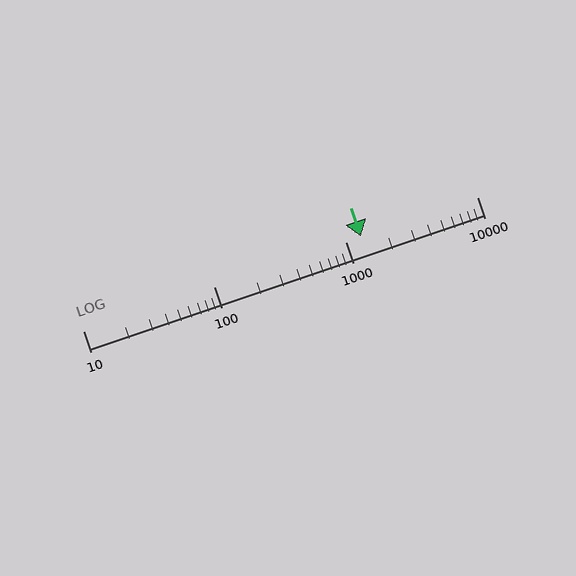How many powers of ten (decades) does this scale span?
The scale spans 3 decades, from 10 to 10000.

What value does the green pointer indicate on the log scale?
The pointer indicates approximately 1300.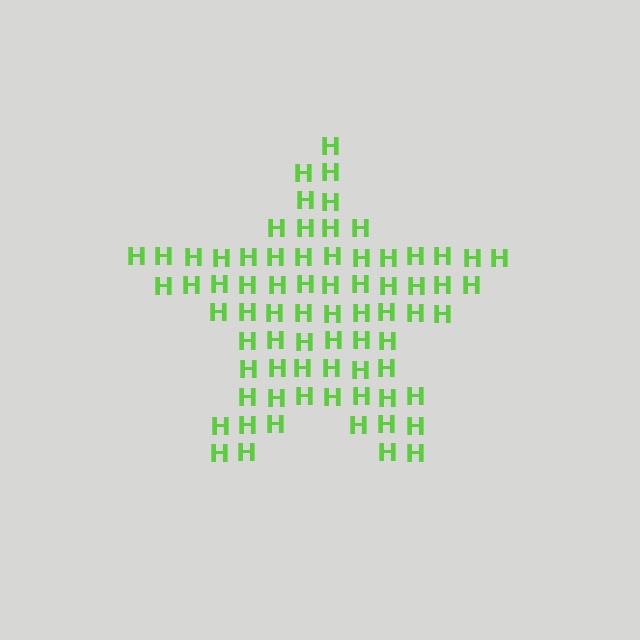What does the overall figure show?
The overall figure shows a star.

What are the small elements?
The small elements are letter H's.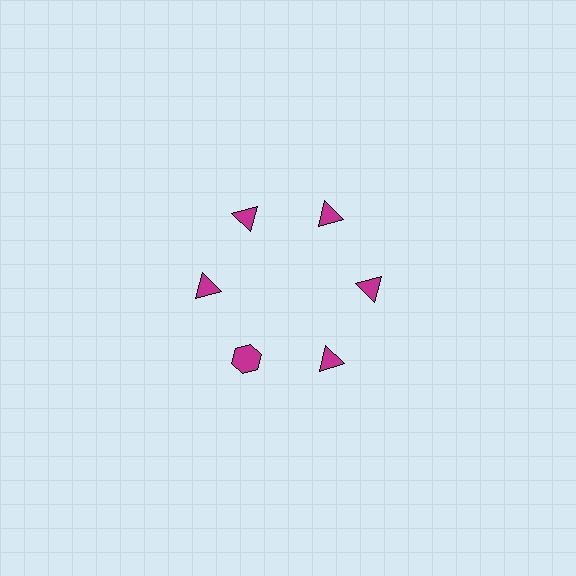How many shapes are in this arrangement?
There are 6 shapes arranged in a ring pattern.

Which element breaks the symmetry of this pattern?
The magenta hexagon at roughly the 7 o'clock position breaks the symmetry. All other shapes are magenta triangles.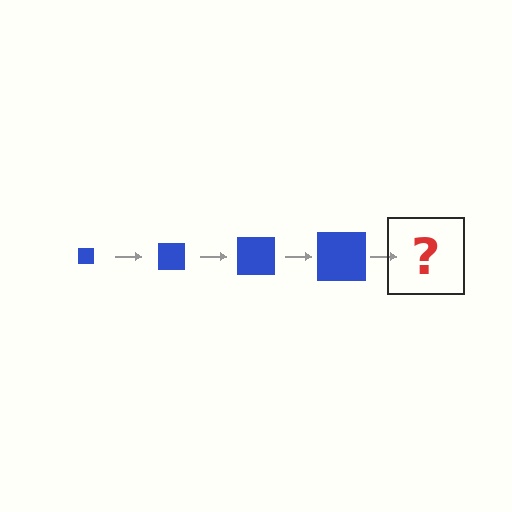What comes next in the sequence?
The next element should be a blue square, larger than the previous one.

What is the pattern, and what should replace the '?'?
The pattern is that the square gets progressively larger each step. The '?' should be a blue square, larger than the previous one.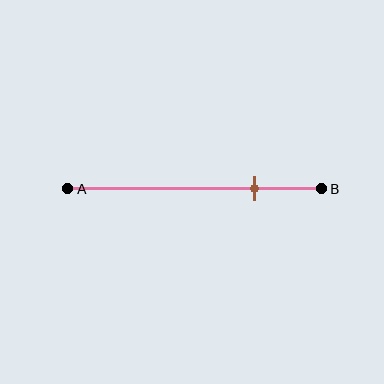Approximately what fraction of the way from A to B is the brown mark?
The brown mark is approximately 75% of the way from A to B.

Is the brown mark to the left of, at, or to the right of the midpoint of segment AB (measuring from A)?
The brown mark is to the right of the midpoint of segment AB.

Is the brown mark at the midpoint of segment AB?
No, the mark is at about 75% from A, not at the 50% midpoint.